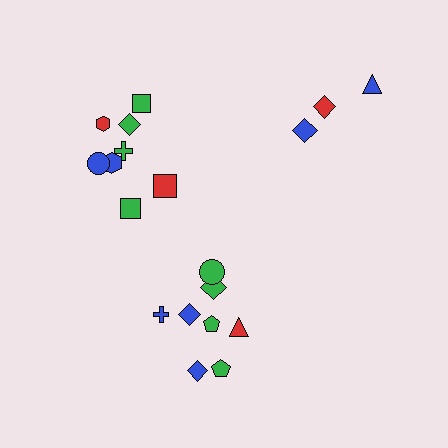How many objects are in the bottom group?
There are 8 objects.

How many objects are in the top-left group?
There are 8 objects.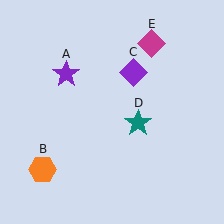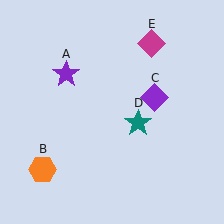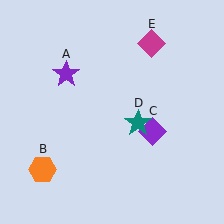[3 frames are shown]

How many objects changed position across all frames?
1 object changed position: purple diamond (object C).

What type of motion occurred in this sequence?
The purple diamond (object C) rotated clockwise around the center of the scene.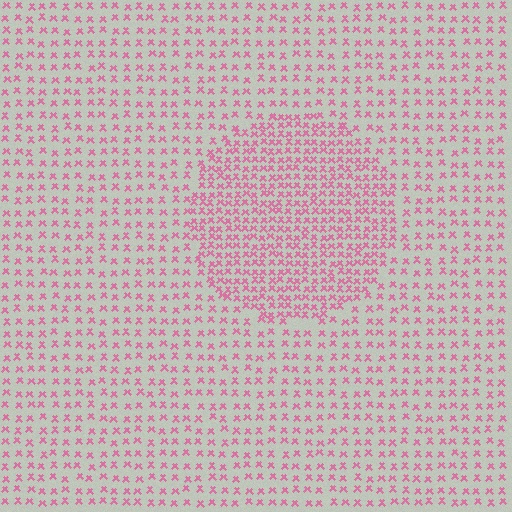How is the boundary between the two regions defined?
The boundary is defined by a change in element density (approximately 2.0x ratio). All elements are the same color, size, and shape.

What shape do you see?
I see a circle.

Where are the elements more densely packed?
The elements are more densely packed inside the circle boundary.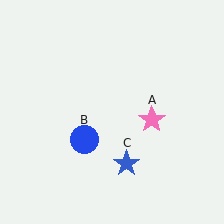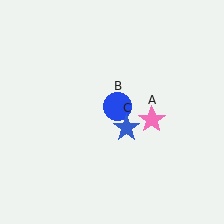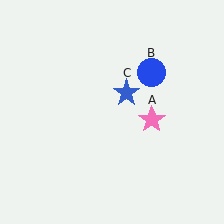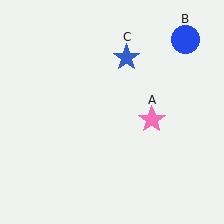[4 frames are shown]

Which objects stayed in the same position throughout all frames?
Pink star (object A) remained stationary.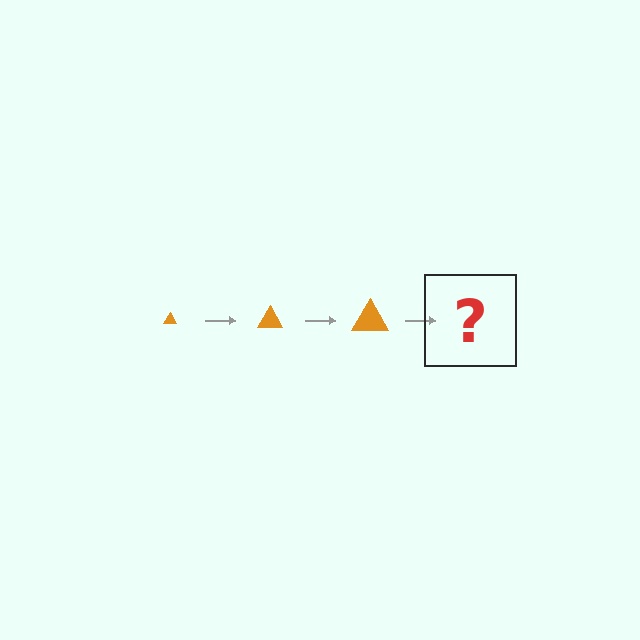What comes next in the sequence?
The next element should be an orange triangle, larger than the previous one.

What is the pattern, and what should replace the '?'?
The pattern is that the triangle gets progressively larger each step. The '?' should be an orange triangle, larger than the previous one.